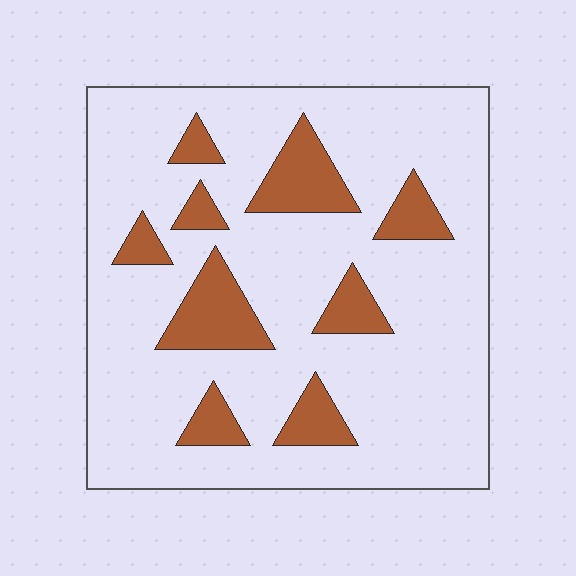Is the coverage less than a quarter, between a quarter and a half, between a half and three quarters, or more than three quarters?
Less than a quarter.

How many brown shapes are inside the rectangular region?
9.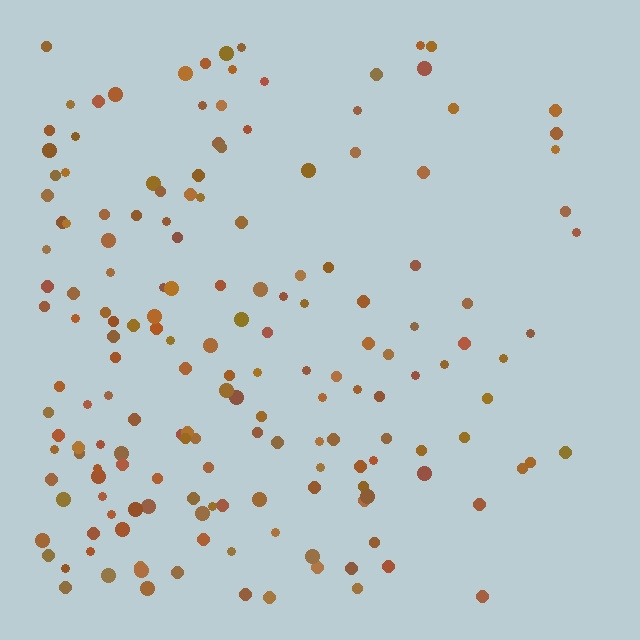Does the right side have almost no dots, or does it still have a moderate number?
Still a moderate number, just noticeably fewer than the left.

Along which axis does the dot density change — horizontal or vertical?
Horizontal.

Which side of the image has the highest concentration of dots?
The left.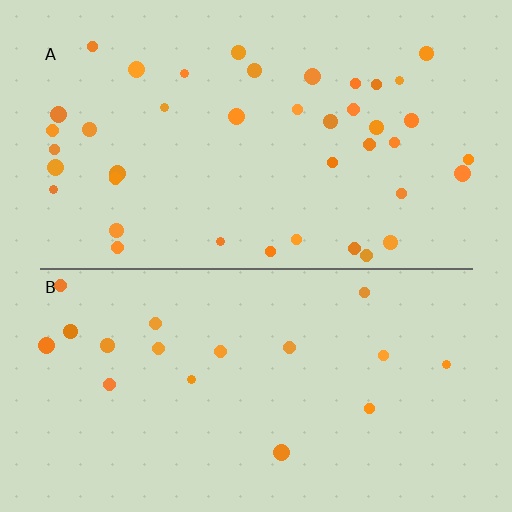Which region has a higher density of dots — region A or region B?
A (the top).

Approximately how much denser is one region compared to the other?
Approximately 2.3× — region A over region B.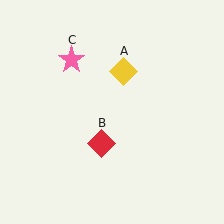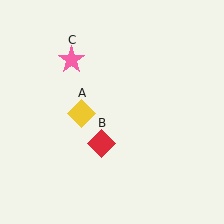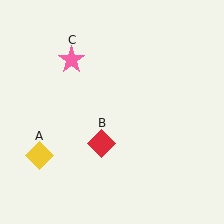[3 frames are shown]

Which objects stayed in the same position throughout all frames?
Red diamond (object B) and pink star (object C) remained stationary.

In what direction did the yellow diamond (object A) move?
The yellow diamond (object A) moved down and to the left.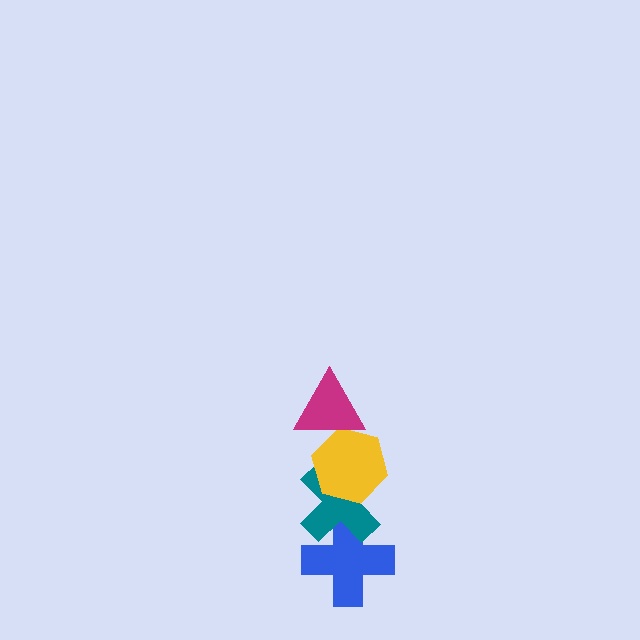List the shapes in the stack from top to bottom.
From top to bottom: the magenta triangle, the yellow hexagon, the teal cross, the blue cross.